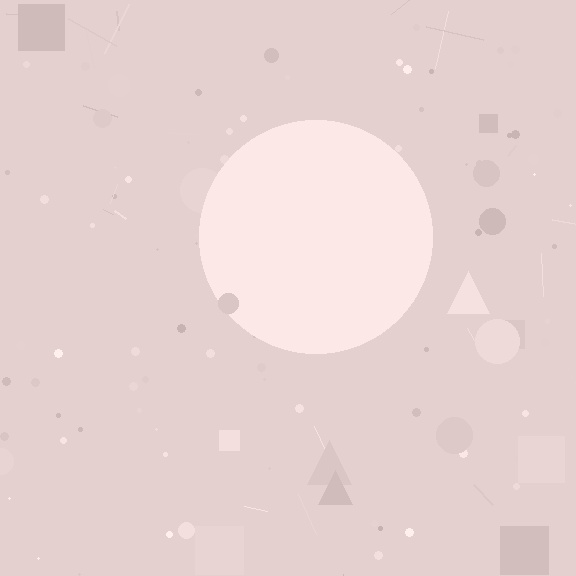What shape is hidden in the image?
A circle is hidden in the image.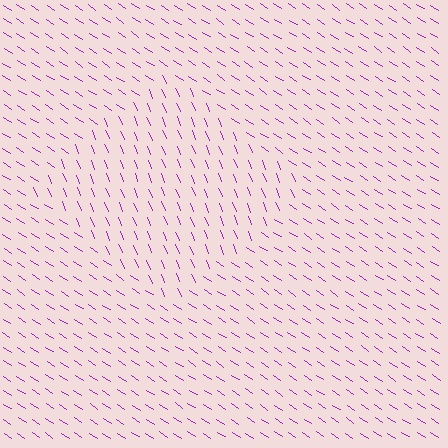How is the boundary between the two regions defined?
The boundary is defined purely by a change in line orientation (approximately 35 degrees difference). All lines are the same color and thickness.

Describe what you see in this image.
The image is filled with small purple line segments. A diamond region in the image has lines oriented differently from the surrounding lines, creating a visible texture boundary.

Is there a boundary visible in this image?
Yes, there is a texture boundary formed by a change in line orientation.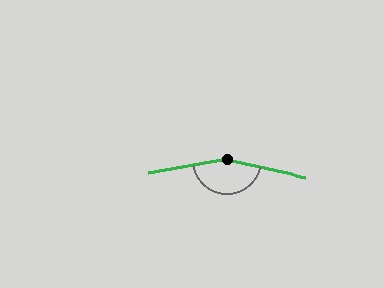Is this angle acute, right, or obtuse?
It is obtuse.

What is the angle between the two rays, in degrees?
Approximately 158 degrees.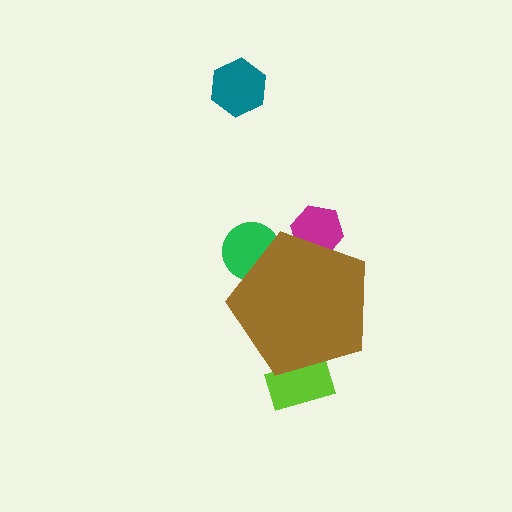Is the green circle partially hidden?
Yes, the green circle is partially hidden behind the brown pentagon.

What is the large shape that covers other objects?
A brown pentagon.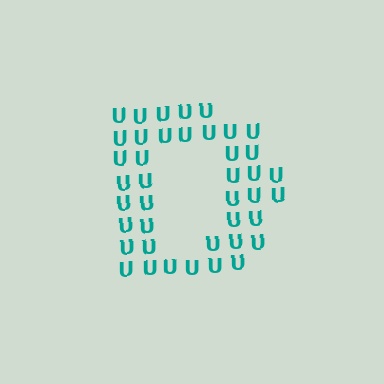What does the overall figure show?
The overall figure shows the letter D.